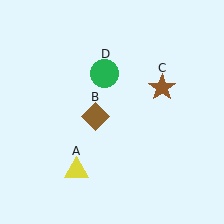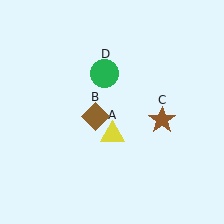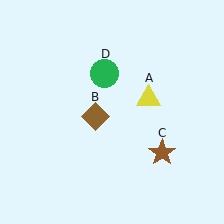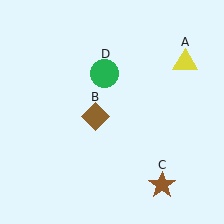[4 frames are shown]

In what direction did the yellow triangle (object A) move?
The yellow triangle (object A) moved up and to the right.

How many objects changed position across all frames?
2 objects changed position: yellow triangle (object A), brown star (object C).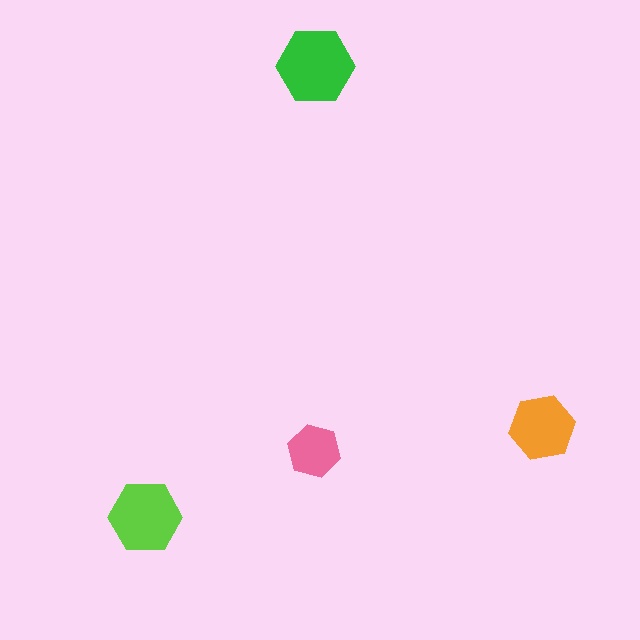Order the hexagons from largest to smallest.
the green one, the lime one, the orange one, the pink one.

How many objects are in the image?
There are 4 objects in the image.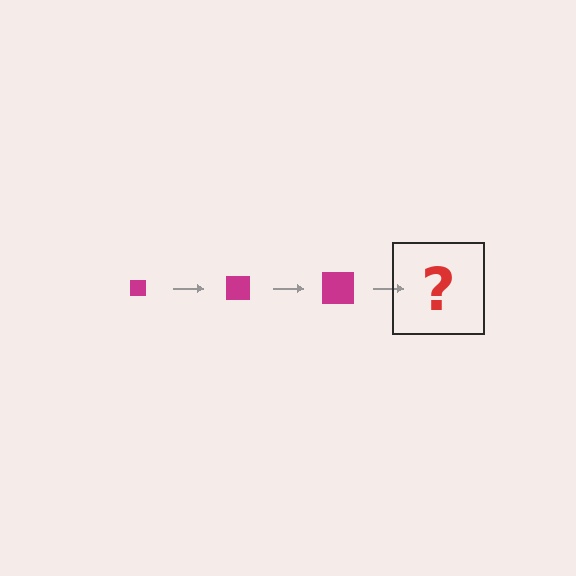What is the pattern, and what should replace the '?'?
The pattern is that the square gets progressively larger each step. The '?' should be a magenta square, larger than the previous one.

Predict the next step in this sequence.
The next step is a magenta square, larger than the previous one.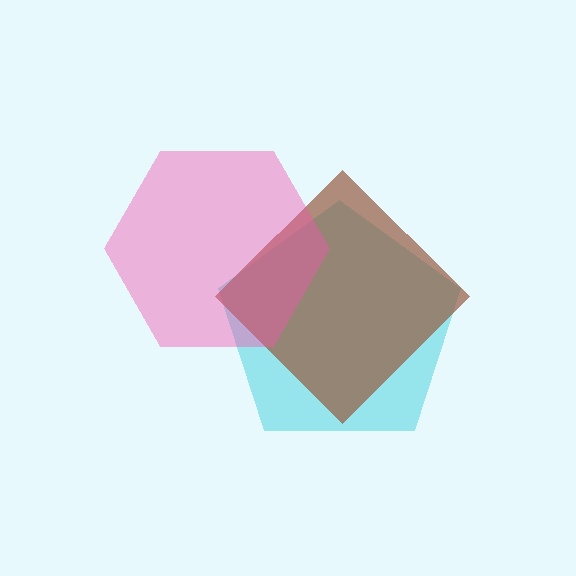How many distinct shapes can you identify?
There are 3 distinct shapes: a cyan pentagon, a brown diamond, a pink hexagon.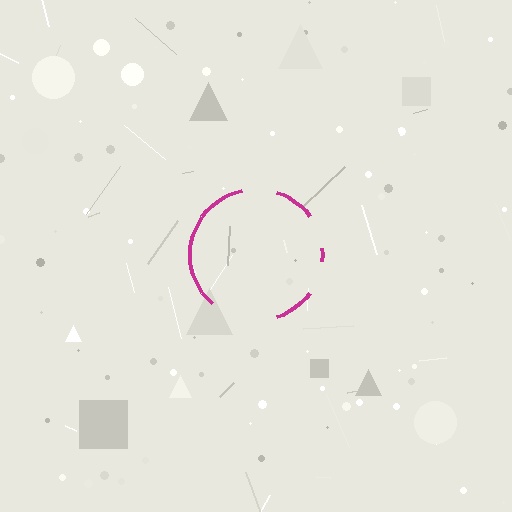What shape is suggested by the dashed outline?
The dashed outline suggests a circle.